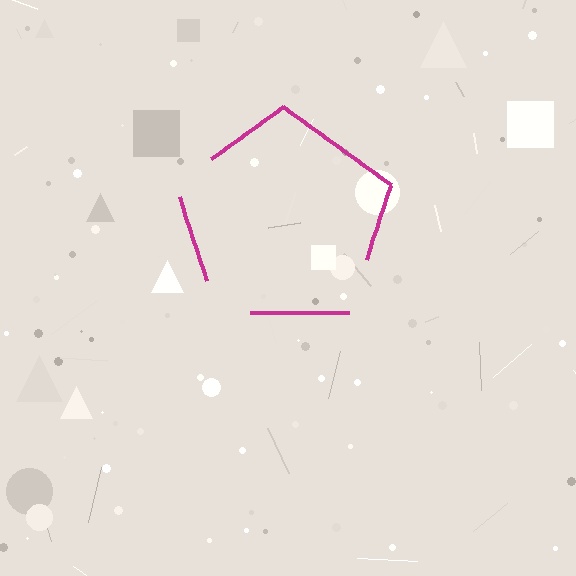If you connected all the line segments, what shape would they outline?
They would outline a pentagon.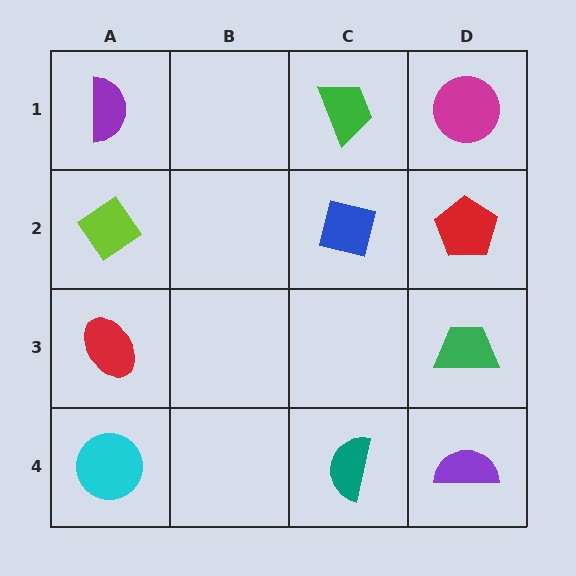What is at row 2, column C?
A blue square.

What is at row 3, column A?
A red ellipse.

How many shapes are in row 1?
3 shapes.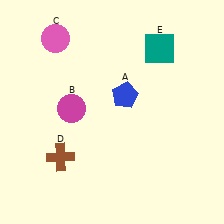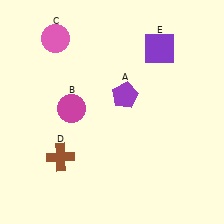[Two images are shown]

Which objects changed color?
A changed from blue to purple. E changed from teal to purple.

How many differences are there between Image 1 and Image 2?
There are 2 differences between the two images.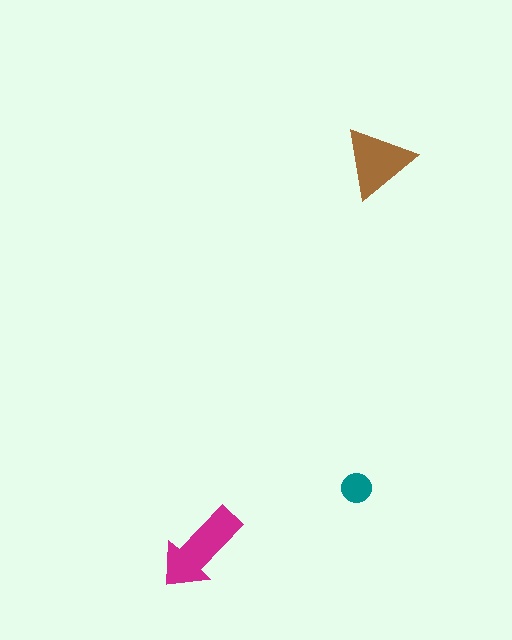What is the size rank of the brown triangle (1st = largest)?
2nd.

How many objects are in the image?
There are 3 objects in the image.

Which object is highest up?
The brown triangle is topmost.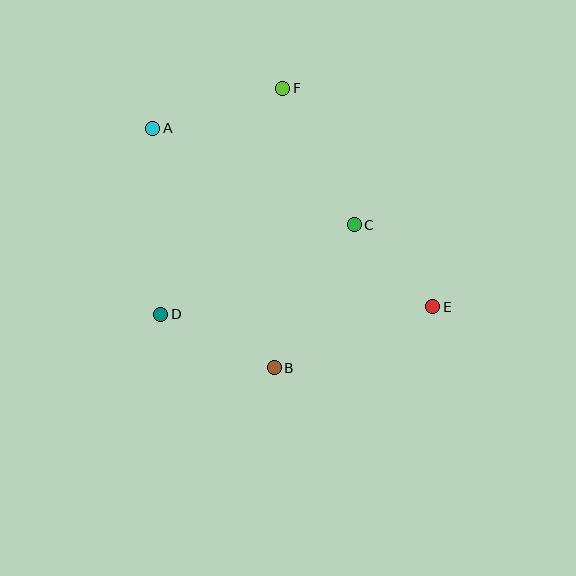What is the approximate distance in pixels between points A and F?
The distance between A and F is approximately 136 pixels.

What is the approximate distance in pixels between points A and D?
The distance between A and D is approximately 186 pixels.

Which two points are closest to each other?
Points C and E are closest to each other.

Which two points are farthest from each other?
Points A and E are farthest from each other.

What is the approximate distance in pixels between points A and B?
The distance between A and B is approximately 268 pixels.